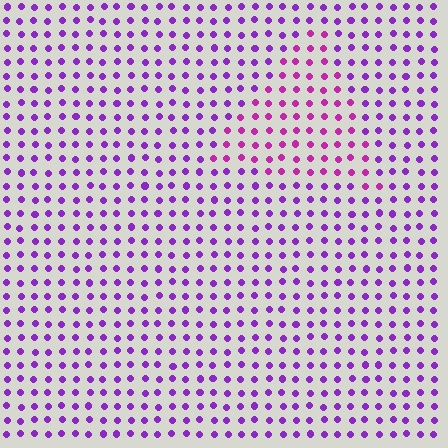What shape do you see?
I see a triangle.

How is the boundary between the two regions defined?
The boundary is defined purely by a slight shift in hue (about 31 degrees). Spacing, size, and orientation are identical on both sides.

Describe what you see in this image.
The image is filled with small purple elements in a uniform arrangement. A triangle-shaped region is visible where the elements are tinted to a slightly different hue, forming a subtle color boundary.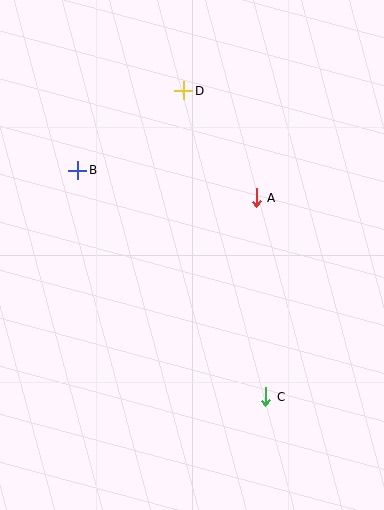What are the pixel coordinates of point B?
Point B is at (78, 170).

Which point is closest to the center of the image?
Point A at (256, 198) is closest to the center.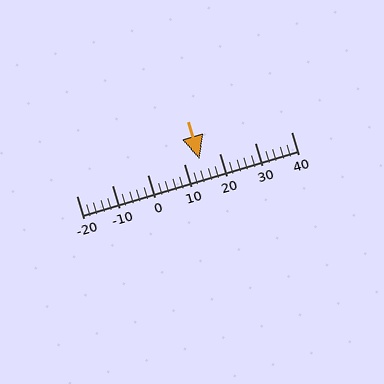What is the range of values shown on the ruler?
The ruler shows values from -20 to 40.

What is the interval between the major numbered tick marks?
The major tick marks are spaced 10 units apart.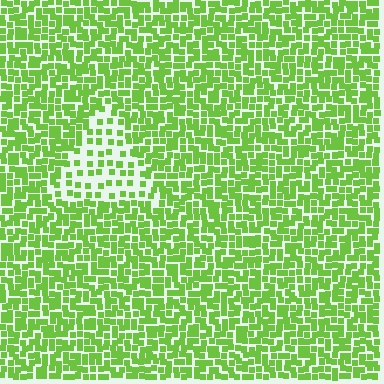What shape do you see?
I see a triangle.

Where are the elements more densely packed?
The elements are more densely packed outside the triangle boundary.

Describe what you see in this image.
The image contains small lime elements arranged at two different densities. A triangle-shaped region is visible where the elements are less densely packed than the surrounding area.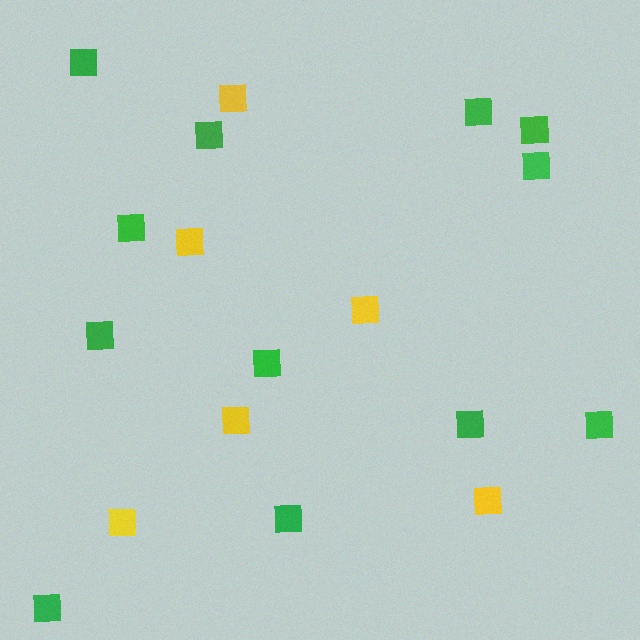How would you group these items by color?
There are 2 groups: one group of green squares (12) and one group of yellow squares (6).